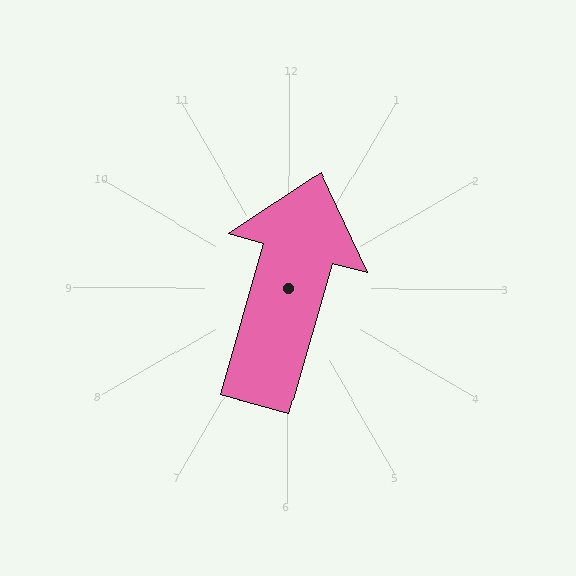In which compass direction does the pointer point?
North.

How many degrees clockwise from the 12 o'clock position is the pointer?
Approximately 16 degrees.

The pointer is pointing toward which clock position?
Roughly 1 o'clock.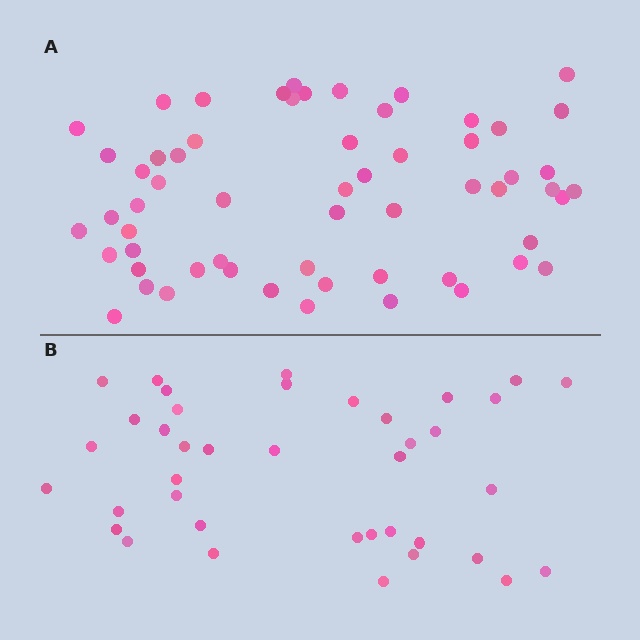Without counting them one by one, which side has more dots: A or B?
Region A (the top region) has more dots.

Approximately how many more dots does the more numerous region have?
Region A has approximately 20 more dots than region B.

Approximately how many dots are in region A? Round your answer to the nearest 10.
About 60 dots. (The exact count is 59, which rounds to 60.)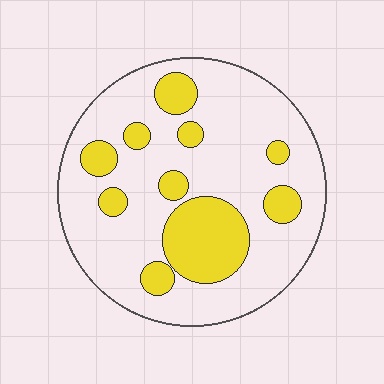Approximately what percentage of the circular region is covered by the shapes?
Approximately 25%.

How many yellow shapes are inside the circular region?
10.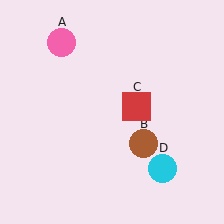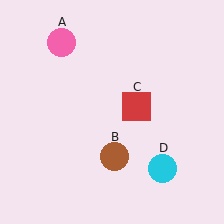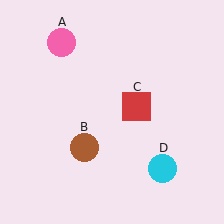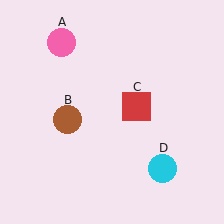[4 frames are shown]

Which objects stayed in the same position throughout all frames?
Pink circle (object A) and red square (object C) and cyan circle (object D) remained stationary.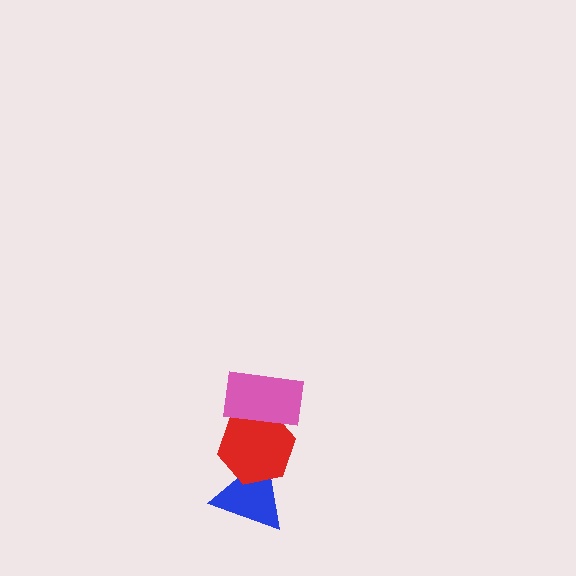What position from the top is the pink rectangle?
The pink rectangle is 1st from the top.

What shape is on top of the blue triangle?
The red hexagon is on top of the blue triangle.